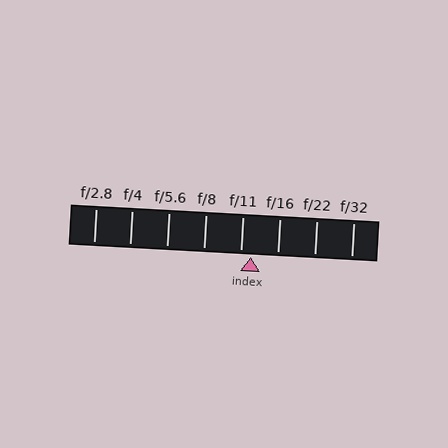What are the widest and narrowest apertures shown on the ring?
The widest aperture shown is f/2.8 and the narrowest is f/32.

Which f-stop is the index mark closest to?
The index mark is closest to f/11.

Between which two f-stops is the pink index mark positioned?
The index mark is between f/11 and f/16.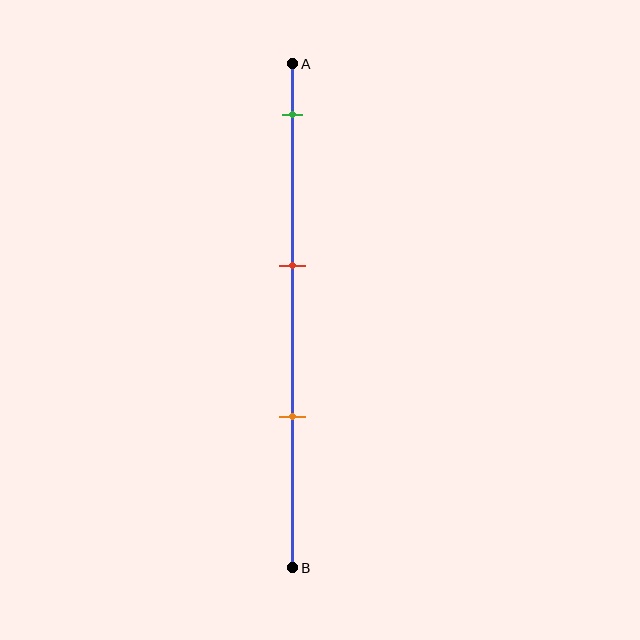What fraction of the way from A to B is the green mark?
The green mark is approximately 10% (0.1) of the way from A to B.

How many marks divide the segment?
There are 3 marks dividing the segment.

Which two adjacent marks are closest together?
The red and orange marks are the closest adjacent pair.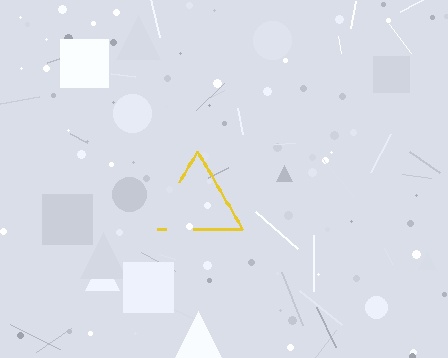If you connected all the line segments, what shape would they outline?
They would outline a triangle.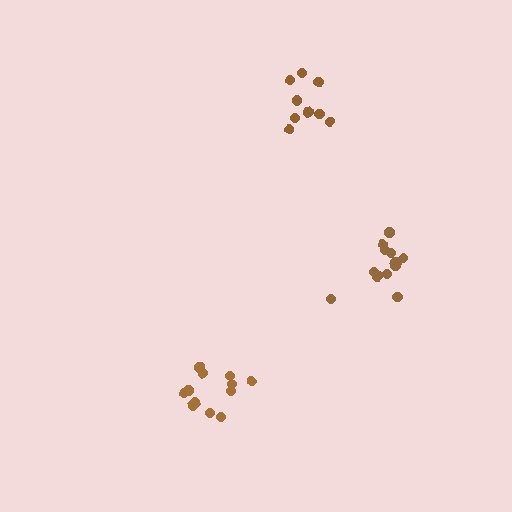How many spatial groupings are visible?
There are 3 spatial groupings.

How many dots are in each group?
Group 1: 12 dots, Group 2: 12 dots, Group 3: 9 dots (33 total).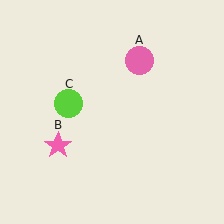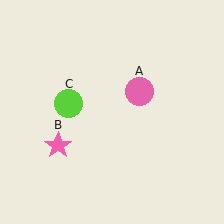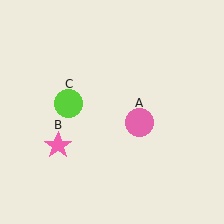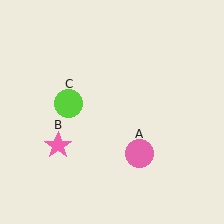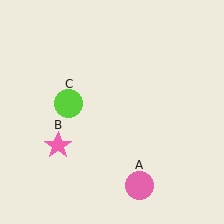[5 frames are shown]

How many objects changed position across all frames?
1 object changed position: pink circle (object A).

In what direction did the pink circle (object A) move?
The pink circle (object A) moved down.